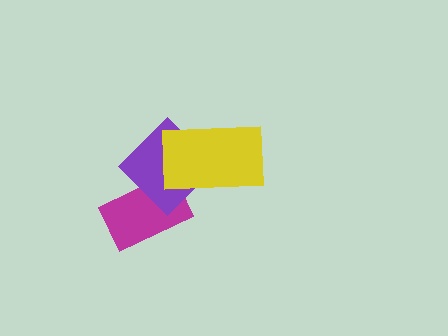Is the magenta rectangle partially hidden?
Yes, it is partially covered by another shape.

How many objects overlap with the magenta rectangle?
1 object overlaps with the magenta rectangle.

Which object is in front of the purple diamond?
The yellow rectangle is in front of the purple diamond.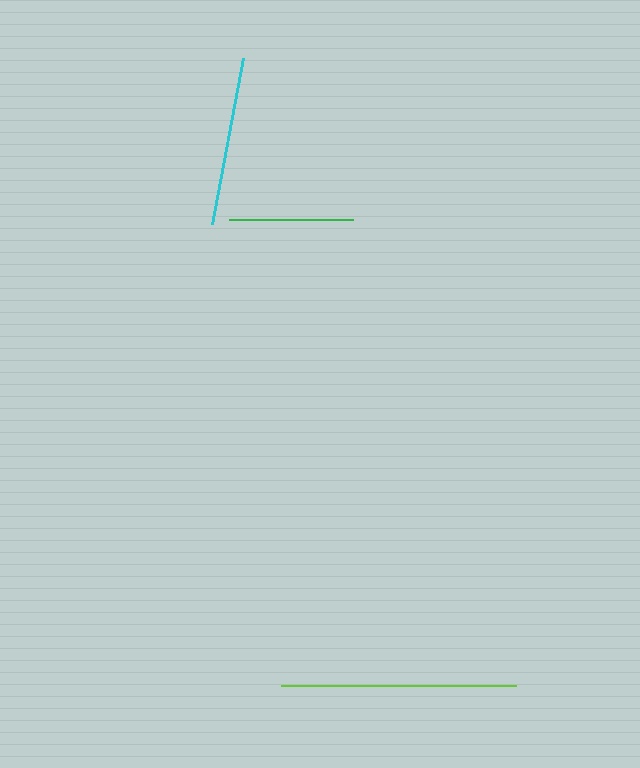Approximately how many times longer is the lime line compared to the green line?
The lime line is approximately 1.9 times the length of the green line.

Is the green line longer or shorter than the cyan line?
The cyan line is longer than the green line.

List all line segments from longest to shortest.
From longest to shortest: lime, cyan, green.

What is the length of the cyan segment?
The cyan segment is approximately 169 pixels long.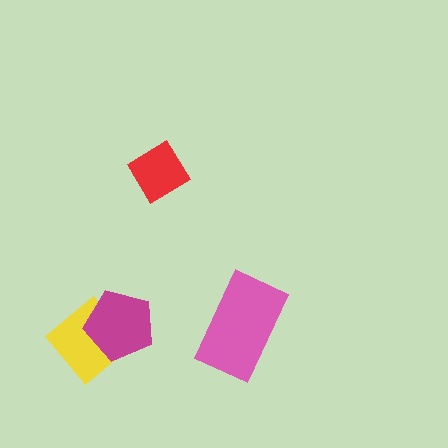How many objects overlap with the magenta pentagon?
1 object overlaps with the magenta pentagon.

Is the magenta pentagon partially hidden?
No, no other shape covers it.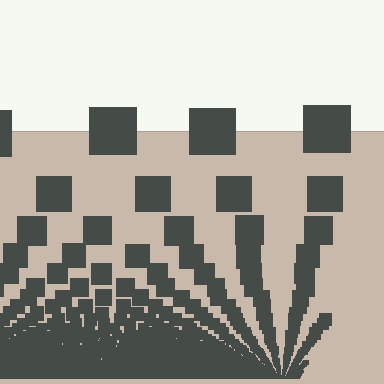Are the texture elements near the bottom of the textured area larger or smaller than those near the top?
Smaller. The gradient is inverted — elements near the bottom are smaller and denser.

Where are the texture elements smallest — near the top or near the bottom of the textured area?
Near the bottom.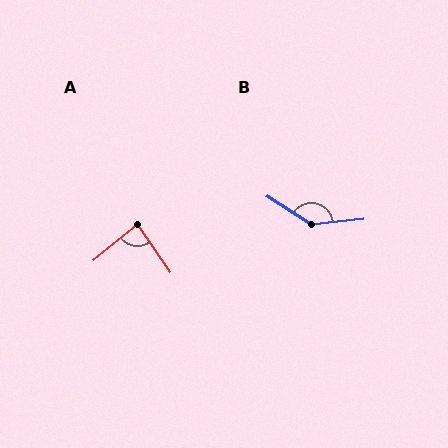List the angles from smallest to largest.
A (85°), B (141°).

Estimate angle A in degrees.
Approximately 85 degrees.